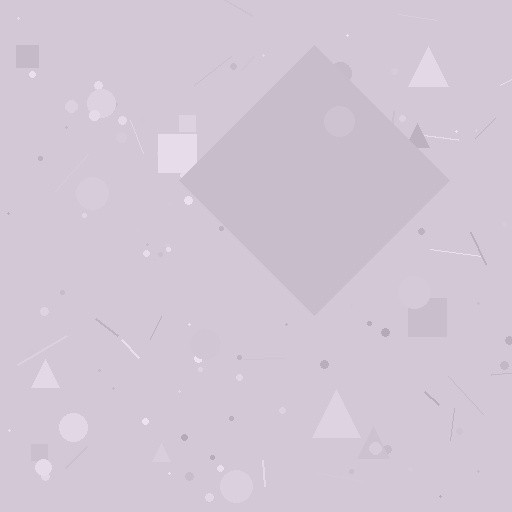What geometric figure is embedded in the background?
A diamond is embedded in the background.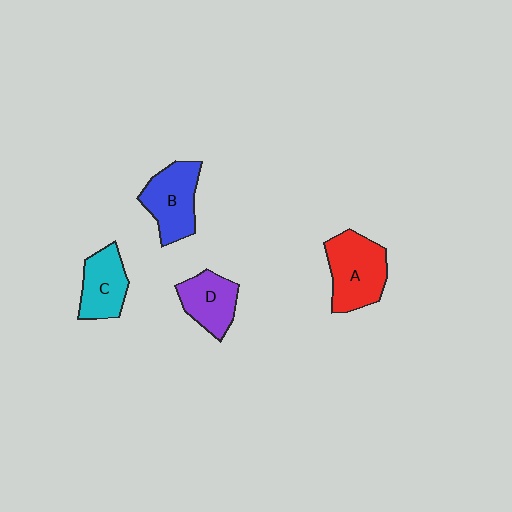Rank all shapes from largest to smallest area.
From largest to smallest: A (red), B (blue), C (cyan), D (purple).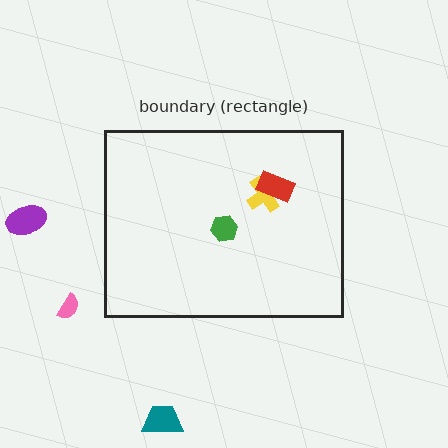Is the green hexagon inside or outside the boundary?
Inside.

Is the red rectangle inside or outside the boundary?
Inside.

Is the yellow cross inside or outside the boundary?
Inside.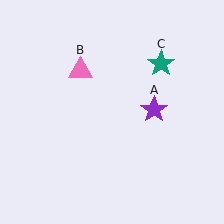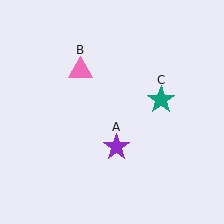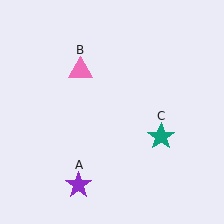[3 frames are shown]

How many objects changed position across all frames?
2 objects changed position: purple star (object A), teal star (object C).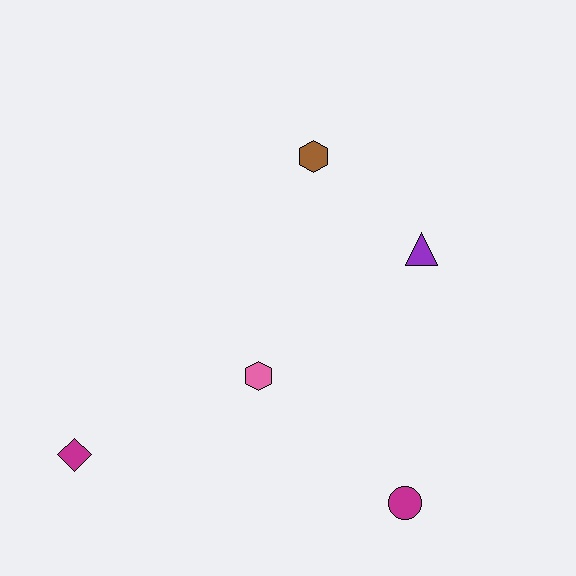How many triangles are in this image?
There is 1 triangle.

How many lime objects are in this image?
There are no lime objects.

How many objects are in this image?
There are 5 objects.